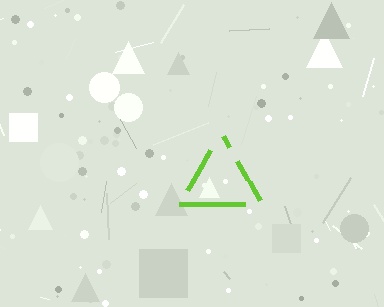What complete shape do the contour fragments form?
The contour fragments form a triangle.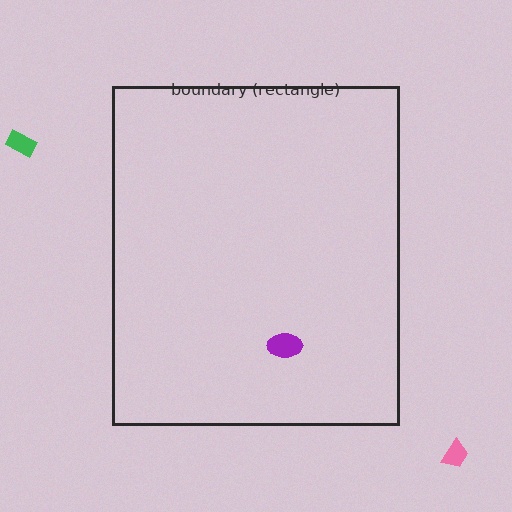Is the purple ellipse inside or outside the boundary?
Inside.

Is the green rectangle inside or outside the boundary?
Outside.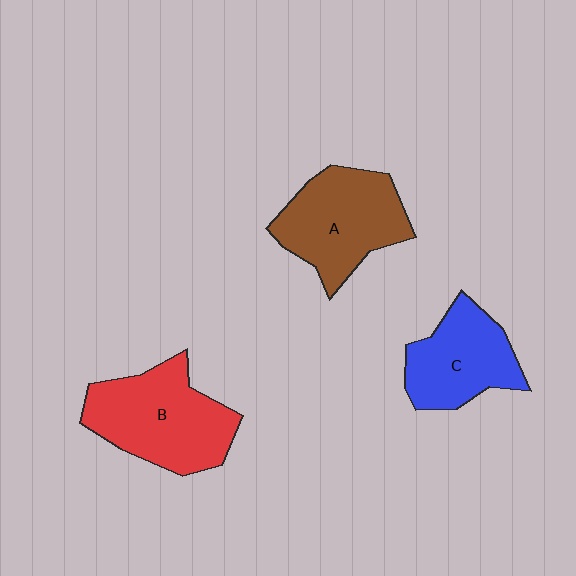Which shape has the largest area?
Shape B (red).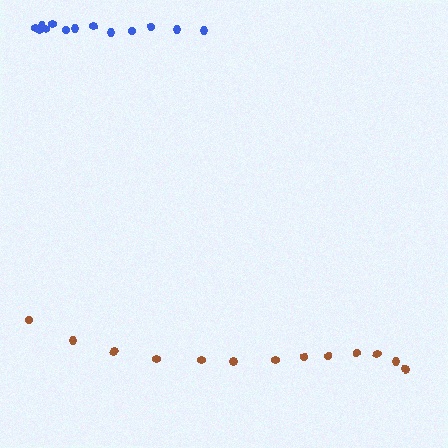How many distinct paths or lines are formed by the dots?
There are 2 distinct paths.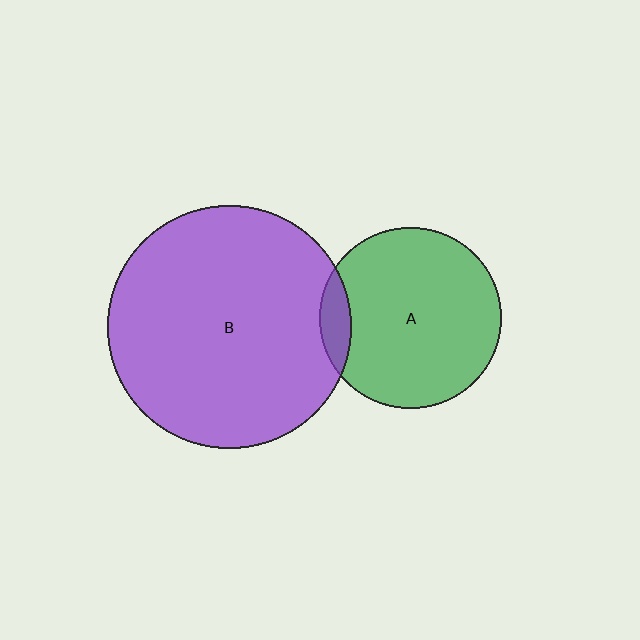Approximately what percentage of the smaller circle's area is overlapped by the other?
Approximately 10%.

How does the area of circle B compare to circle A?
Approximately 1.8 times.